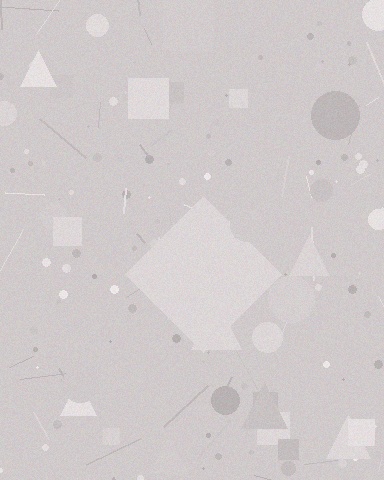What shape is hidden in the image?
A diamond is hidden in the image.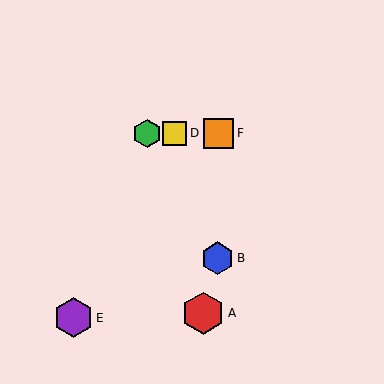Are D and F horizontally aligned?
Yes, both are at y≈133.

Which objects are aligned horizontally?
Objects C, D, F are aligned horizontally.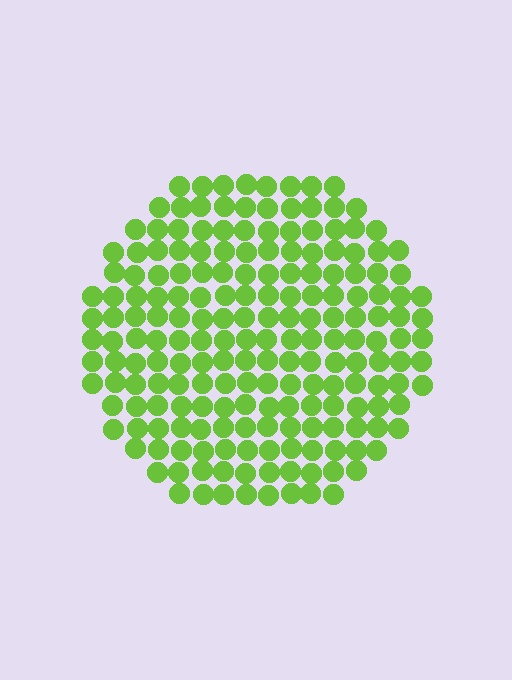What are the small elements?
The small elements are circles.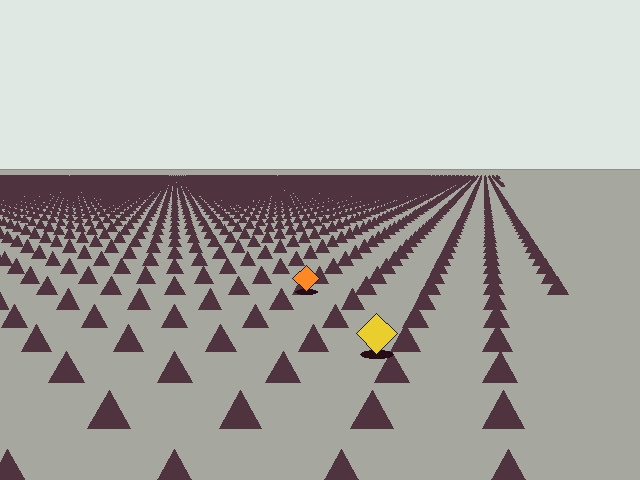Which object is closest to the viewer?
The yellow diamond is closest. The texture marks near it are larger and more spread out.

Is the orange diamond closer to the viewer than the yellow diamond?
No. The yellow diamond is closer — you can tell from the texture gradient: the ground texture is coarser near it.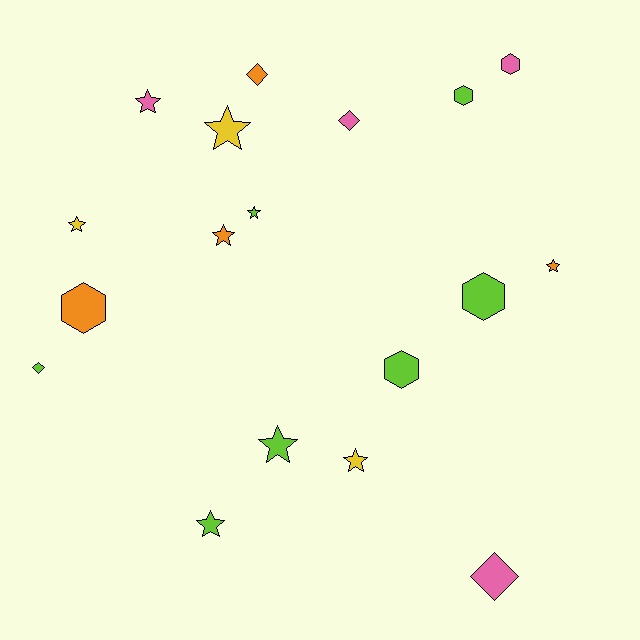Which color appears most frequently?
Lime, with 7 objects.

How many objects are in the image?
There are 18 objects.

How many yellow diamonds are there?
There are no yellow diamonds.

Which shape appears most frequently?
Star, with 9 objects.